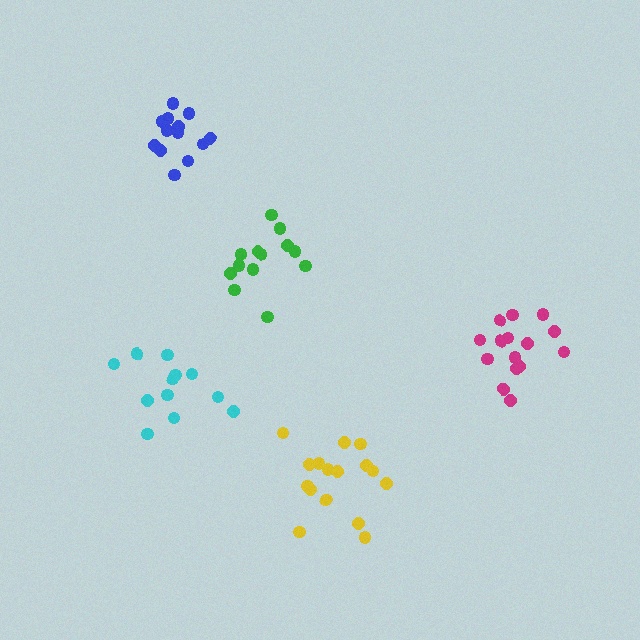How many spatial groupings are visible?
There are 5 spatial groupings.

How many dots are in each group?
Group 1: 13 dots, Group 2: 15 dots, Group 3: 16 dots, Group 4: 13 dots, Group 5: 12 dots (69 total).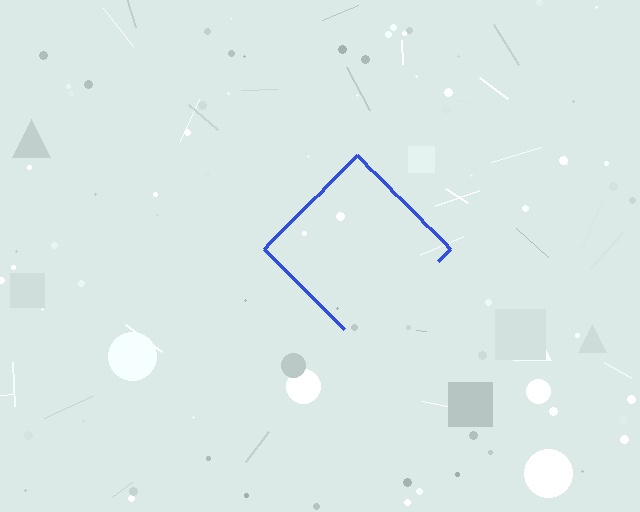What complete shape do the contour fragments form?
The contour fragments form a diamond.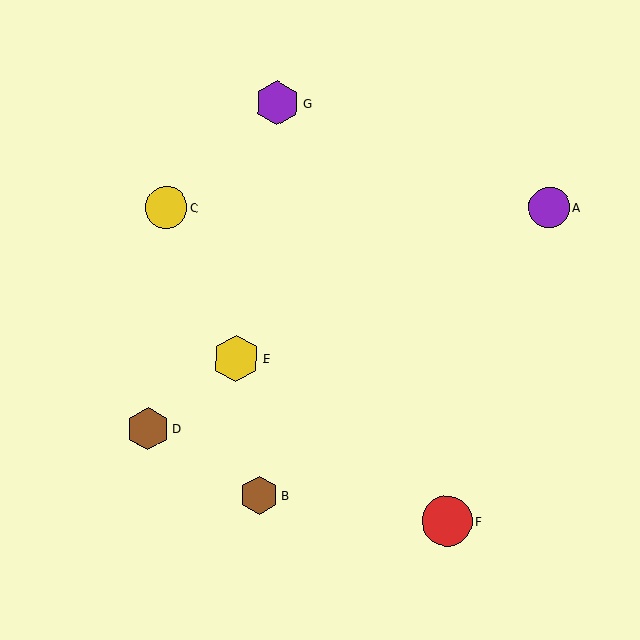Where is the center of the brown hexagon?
The center of the brown hexagon is at (148, 429).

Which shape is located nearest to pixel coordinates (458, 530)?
The red circle (labeled F) at (447, 521) is nearest to that location.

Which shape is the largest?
The red circle (labeled F) is the largest.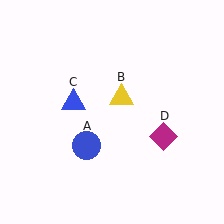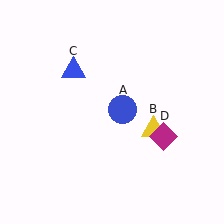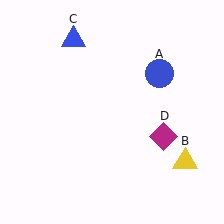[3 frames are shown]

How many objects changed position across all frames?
3 objects changed position: blue circle (object A), yellow triangle (object B), blue triangle (object C).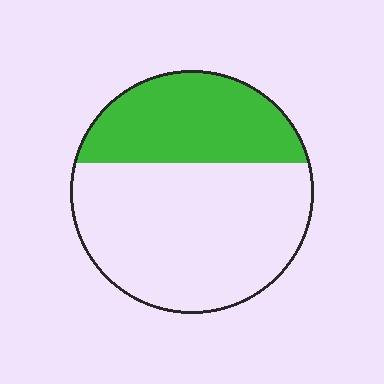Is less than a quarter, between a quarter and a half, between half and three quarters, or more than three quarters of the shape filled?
Between a quarter and a half.